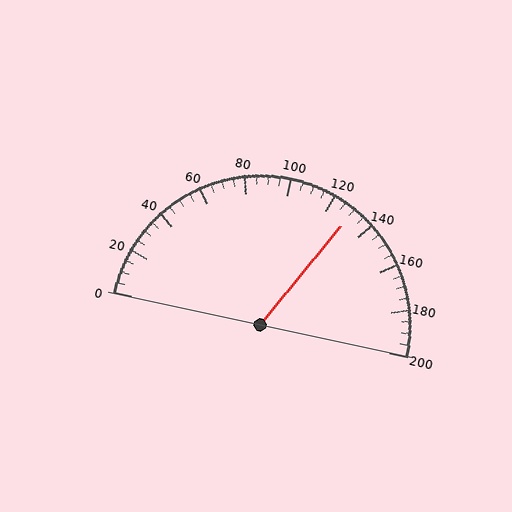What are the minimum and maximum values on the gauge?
The gauge ranges from 0 to 200.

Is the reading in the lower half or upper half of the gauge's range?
The reading is in the upper half of the range (0 to 200).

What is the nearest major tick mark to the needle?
The nearest major tick mark is 120.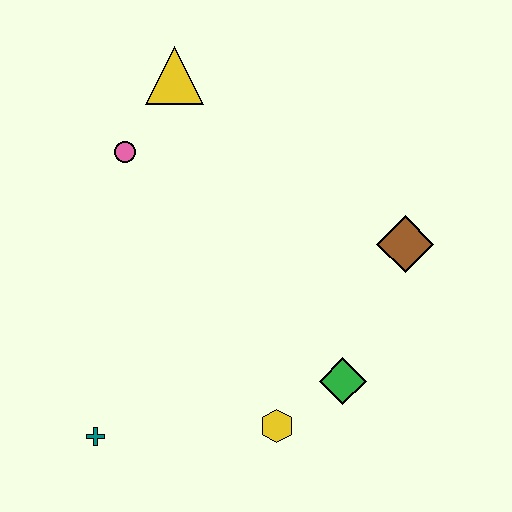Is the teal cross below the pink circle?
Yes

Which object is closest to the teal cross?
The yellow hexagon is closest to the teal cross.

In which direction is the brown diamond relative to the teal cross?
The brown diamond is to the right of the teal cross.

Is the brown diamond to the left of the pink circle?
No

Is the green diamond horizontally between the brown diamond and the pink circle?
Yes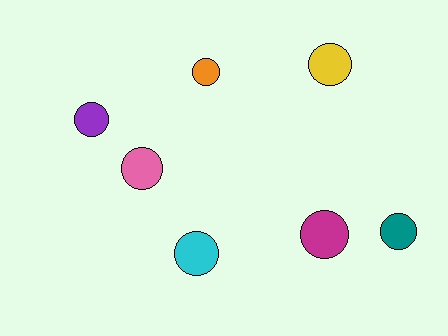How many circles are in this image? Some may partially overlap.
There are 7 circles.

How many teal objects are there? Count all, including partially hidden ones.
There is 1 teal object.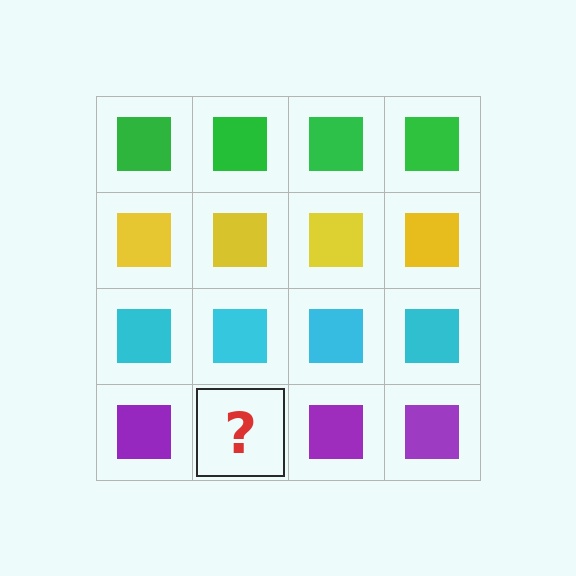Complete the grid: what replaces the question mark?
The question mark should be replaced with a purple square.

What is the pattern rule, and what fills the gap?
The rule is that each row has a consistent color. The gap should be filled with a purple square.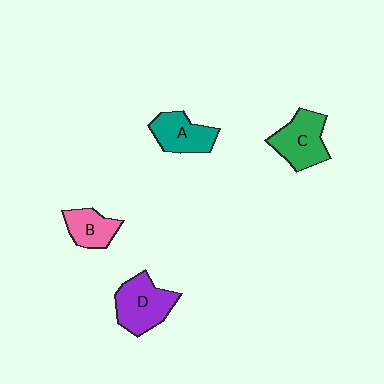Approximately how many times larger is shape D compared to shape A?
Approximately 1.3 times.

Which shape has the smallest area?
Shape B (pink).